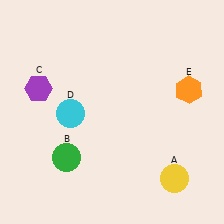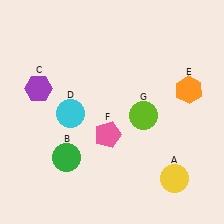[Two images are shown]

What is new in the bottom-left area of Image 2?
A pink pentagon (F) was added in the bottom-left area of Image 2.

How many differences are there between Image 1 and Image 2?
There are 2 differences between the two images.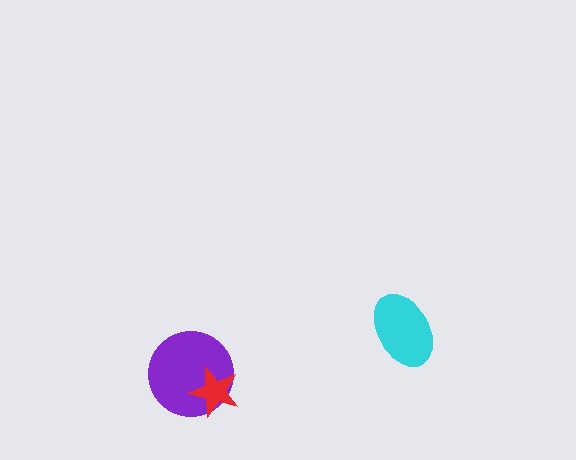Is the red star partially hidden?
No, no other shape covers it.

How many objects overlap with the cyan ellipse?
0 objects overlap with the cyan ellipse.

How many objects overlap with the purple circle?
1 object overlaps with the purple circle.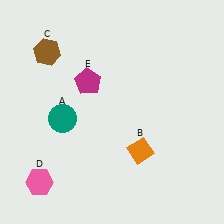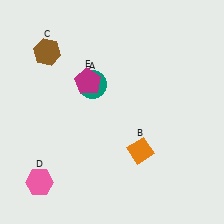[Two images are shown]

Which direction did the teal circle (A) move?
The teal circle (A) moved up.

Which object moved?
The teal circle (A) moved up.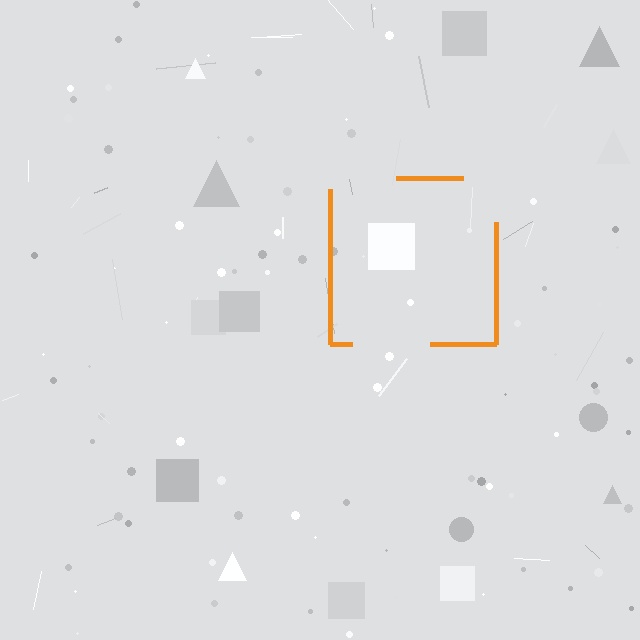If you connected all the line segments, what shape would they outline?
They would outline a square.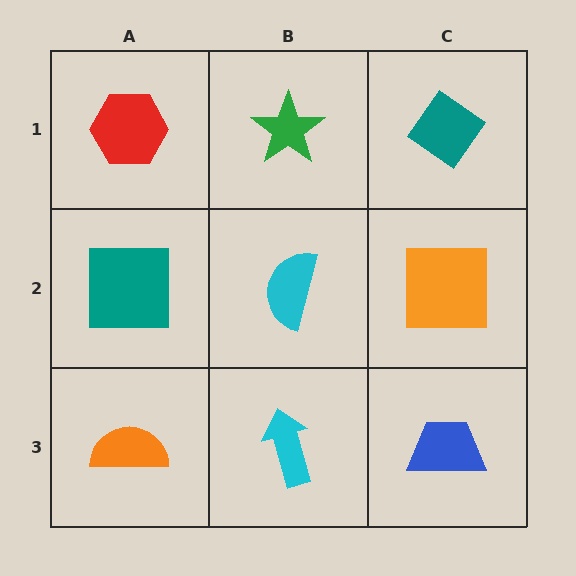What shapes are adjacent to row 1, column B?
A cyan semicircle (row 2, column B), a red hexagon (row 1, column A), a teal diamond (row 1, column C).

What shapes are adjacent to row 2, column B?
A green star (row 1, column B), a cyan arrow (row 3, column B), a teal square (row 2, column A), an orange square (row 2, column C).